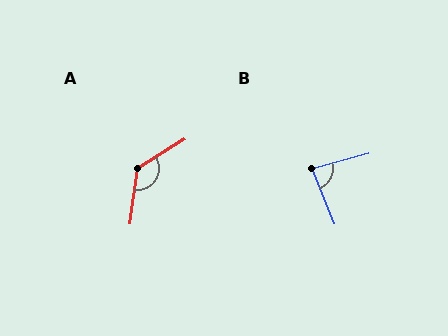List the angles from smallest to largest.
B (82°), A (129°).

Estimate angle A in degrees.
Approximately 129 degrees.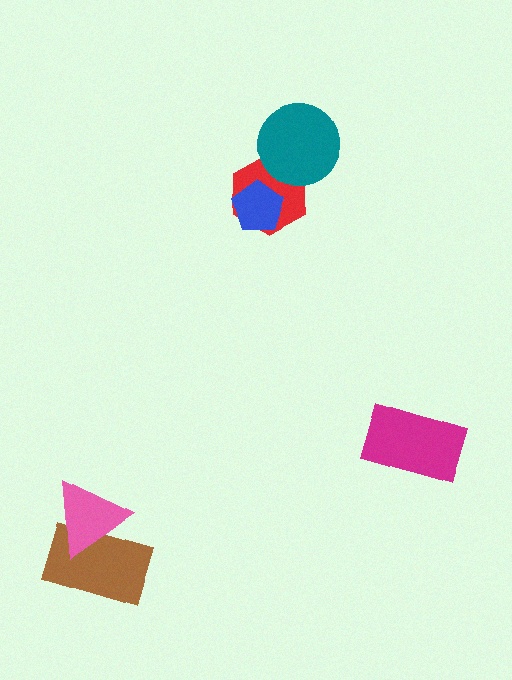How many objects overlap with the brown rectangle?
1 object overlaps with the brown rectangle.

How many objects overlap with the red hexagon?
2 objects overlap with the red hexagon.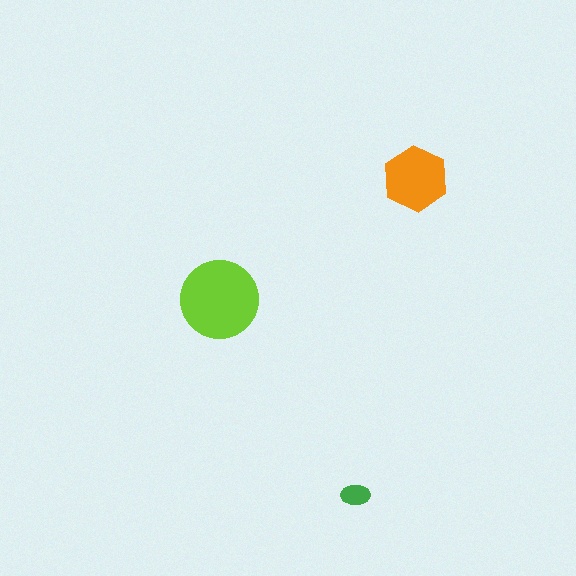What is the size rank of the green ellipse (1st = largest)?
3rd.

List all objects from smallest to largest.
The green ellipse, the orange hexagon, the lime circle.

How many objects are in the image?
There are 3 objects in the image.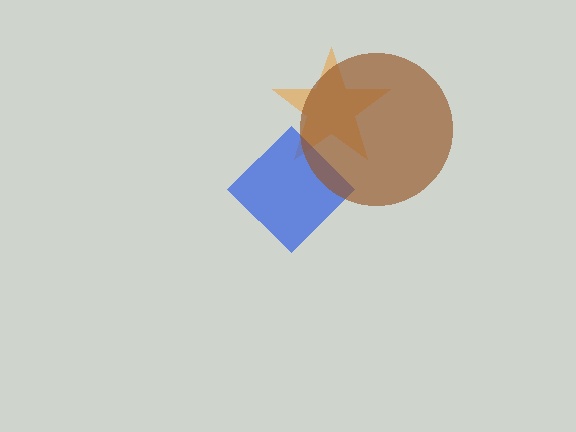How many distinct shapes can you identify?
There are 3 distinct shapes: an orange star, a blue diamond, a brown circle.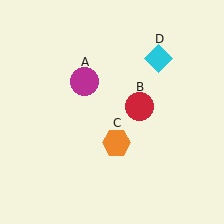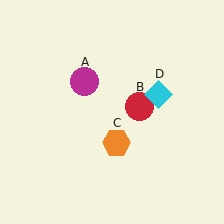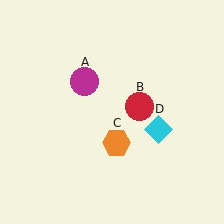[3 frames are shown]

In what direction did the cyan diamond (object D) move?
The cyan diamond (object D) moved down.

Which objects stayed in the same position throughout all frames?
Magenta circle (object A) and red circle (object B) and orange hexagon (object C) remained stationary.